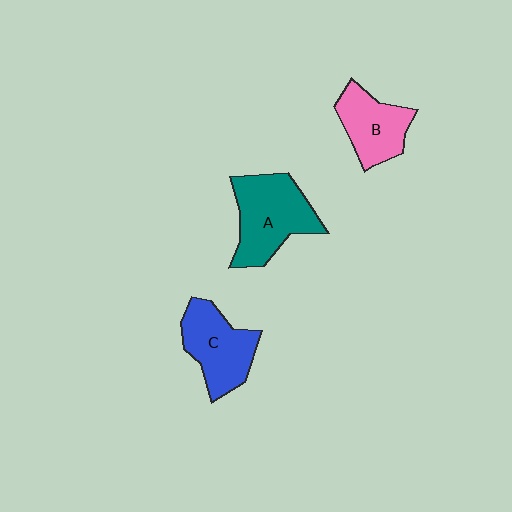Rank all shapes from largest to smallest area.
From largest to smallest: A (teal), C (blue), B (pink).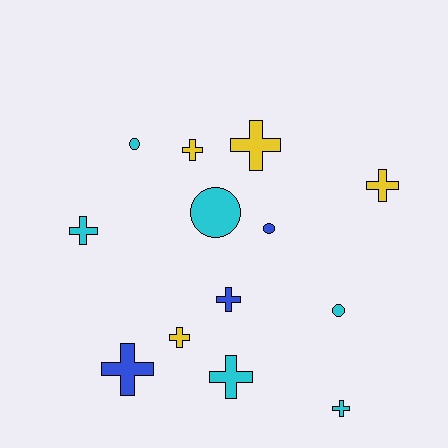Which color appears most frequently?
Cyan, with 6 objects.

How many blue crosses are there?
There are 2 blue crosses.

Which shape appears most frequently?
Cross, with 9 objects.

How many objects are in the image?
There are 13 objects.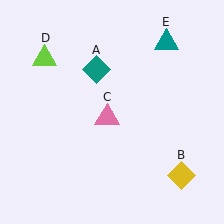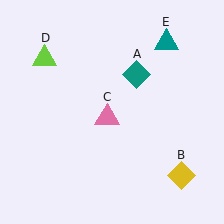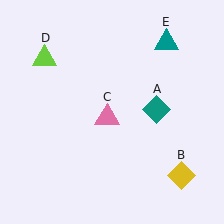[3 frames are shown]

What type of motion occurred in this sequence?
The teal diamond (object A) rotated clockwise around the center of the scene.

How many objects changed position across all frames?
1 object changed position: teal diamond (object A).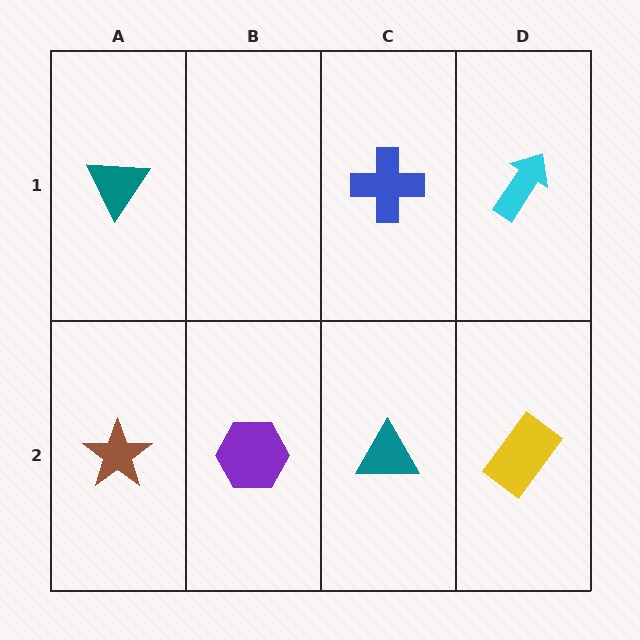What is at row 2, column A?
A brown star.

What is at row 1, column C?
A blue cross.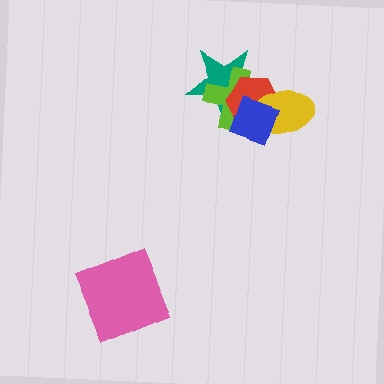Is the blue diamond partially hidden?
No, no other shape covers it.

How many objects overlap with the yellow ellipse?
3 objects overlap with the yellow ellipse.